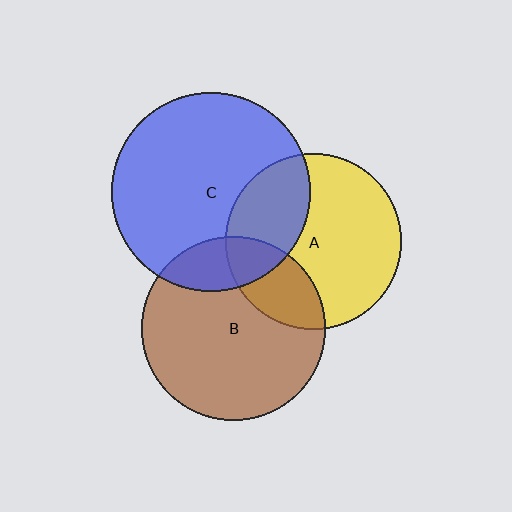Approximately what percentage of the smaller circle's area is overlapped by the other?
Approximately 30%.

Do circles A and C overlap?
Yes.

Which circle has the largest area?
Circle C (blue).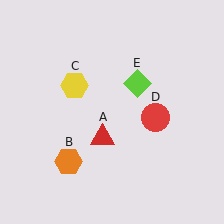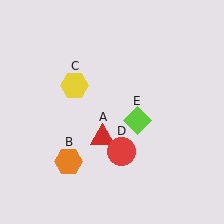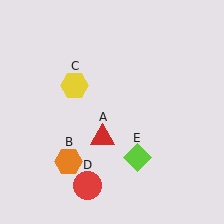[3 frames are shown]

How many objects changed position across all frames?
2 objects changed position: red circle (object D), lime diamond (object E).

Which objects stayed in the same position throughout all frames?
Red triangle (object A) and orange hexagon (object B) and yellow hexagon (object C) remained stationary.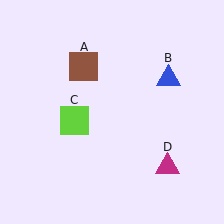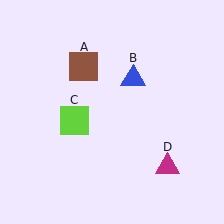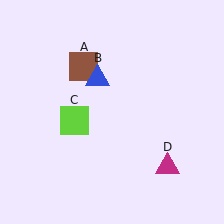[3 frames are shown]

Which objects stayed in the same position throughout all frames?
Brown square (object A) and lime square (object C) and magenta triangle (object D) remained stationary.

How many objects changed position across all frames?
1 object changed position: blue triangle (object B).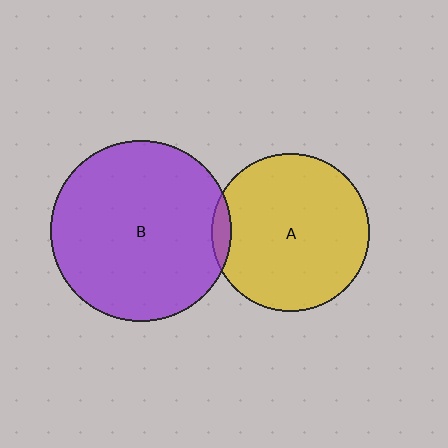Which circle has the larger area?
Circle B (purple).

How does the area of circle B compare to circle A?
Approximately 1.3 times.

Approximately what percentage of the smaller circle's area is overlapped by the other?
Approximately 5%.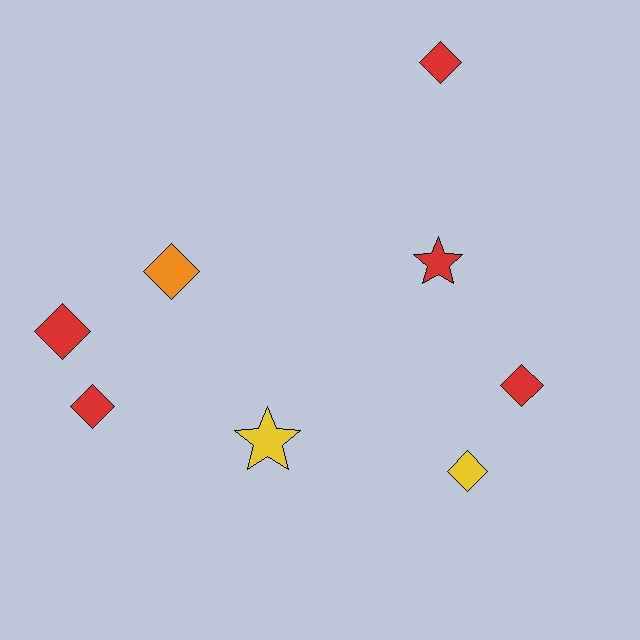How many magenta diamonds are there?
There are no magenta diamonds.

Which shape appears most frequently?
Diamond, with 6 objects.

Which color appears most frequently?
Red, with 5 objects.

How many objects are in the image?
There are 8 objects.